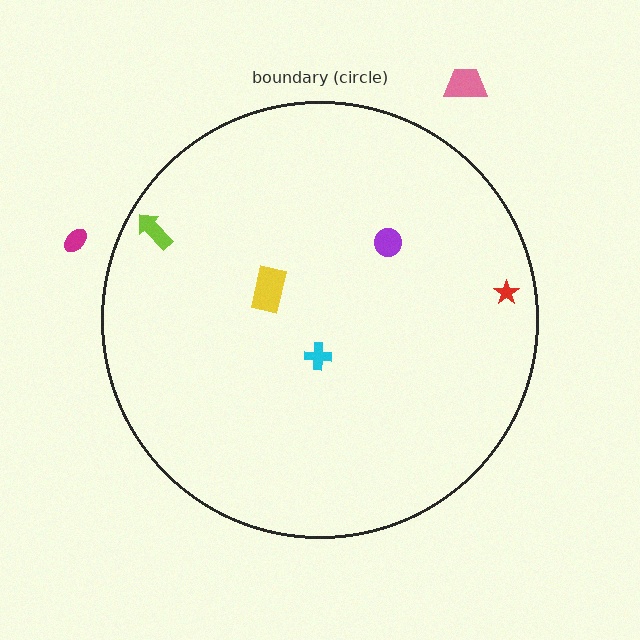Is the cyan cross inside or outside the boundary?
Inside.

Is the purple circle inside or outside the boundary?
Inside.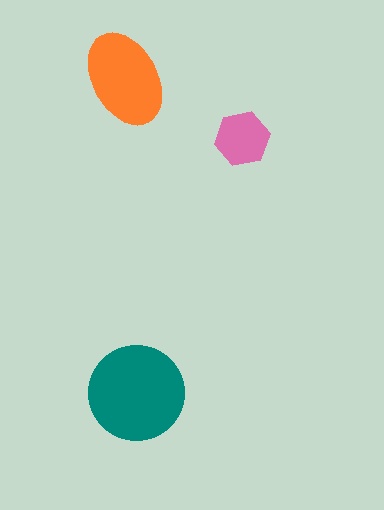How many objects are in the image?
There are 3 objects in the image.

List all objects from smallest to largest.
The pink hexagon, the orange ellipse, the teal circle.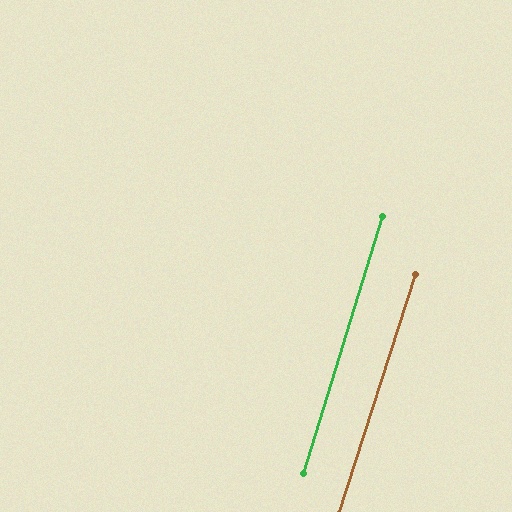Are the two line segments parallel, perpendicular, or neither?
Parallel — their directions differ by only 0.4°.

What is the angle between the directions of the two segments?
Approximately 0 degrees.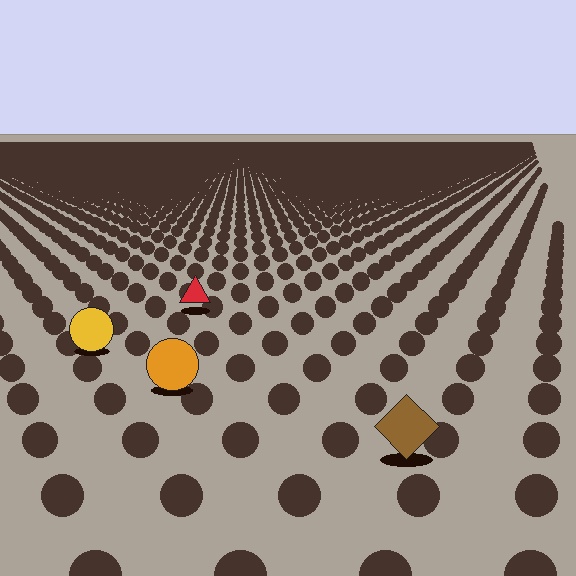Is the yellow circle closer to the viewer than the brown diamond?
No. The brown diamond is closer — you can tell from the texture gradient: the ground texture is coarser near it.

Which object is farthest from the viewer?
The red triangle is farthest from the viewer. It appears smaller and the ground texture around it is denser.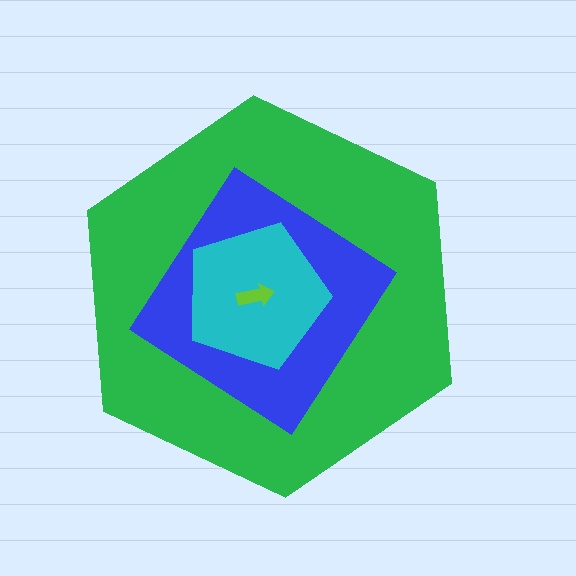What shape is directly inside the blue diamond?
The cyan pentagon.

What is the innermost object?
The lime arrow.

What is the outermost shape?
The green hexagon.